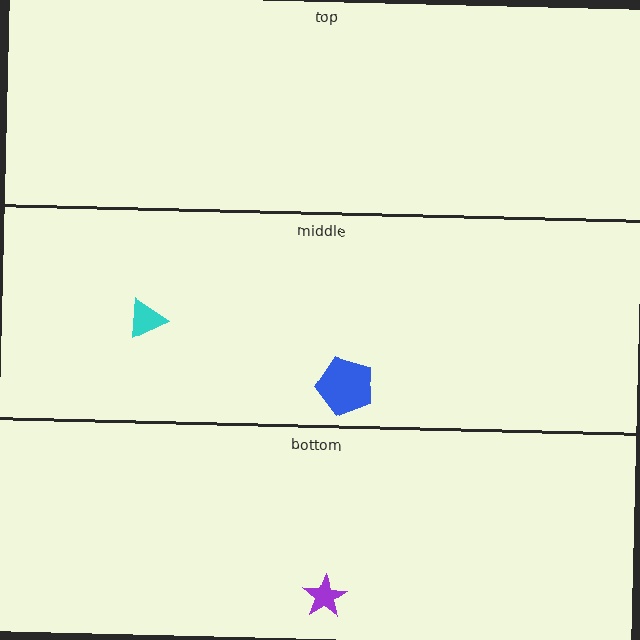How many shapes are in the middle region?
2.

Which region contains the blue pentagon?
The middle region.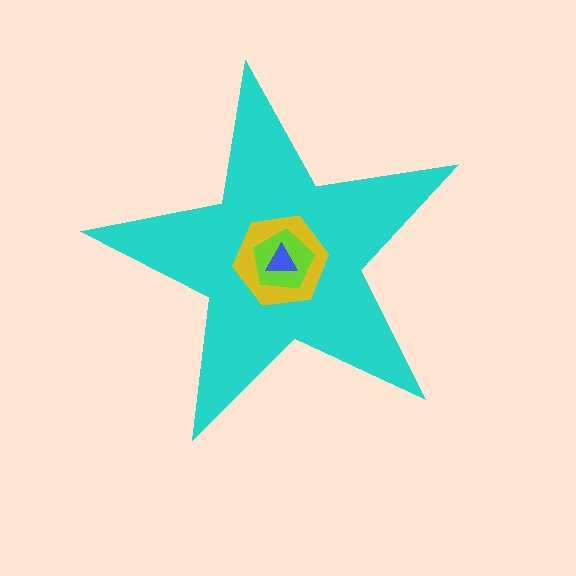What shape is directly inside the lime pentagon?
The blue triangle.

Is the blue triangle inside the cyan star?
Yes.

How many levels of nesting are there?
4.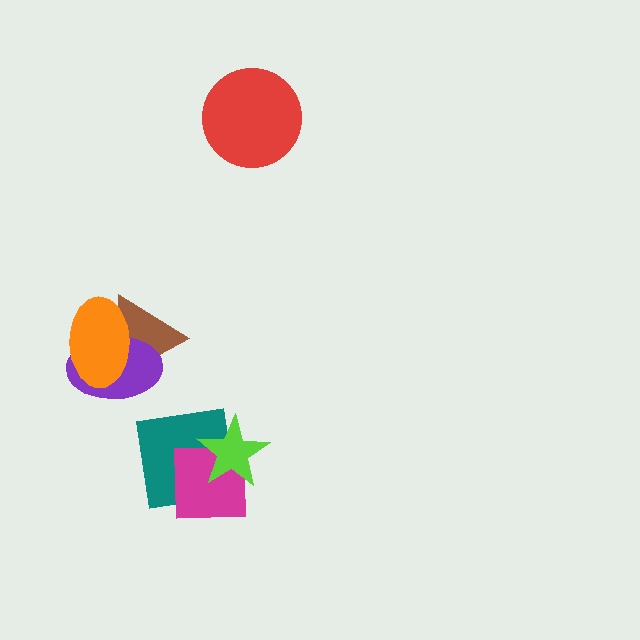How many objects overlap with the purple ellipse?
2 objects overlap with the purple ellipse.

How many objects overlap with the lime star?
2 objects overlap with the lime star.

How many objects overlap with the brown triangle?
2 objects overlap with the brown triangle.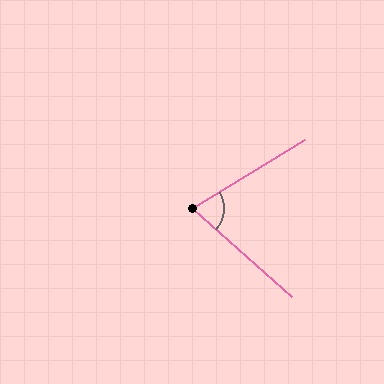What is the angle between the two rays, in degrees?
Approximately 73 degrees.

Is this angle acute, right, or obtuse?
It is acute.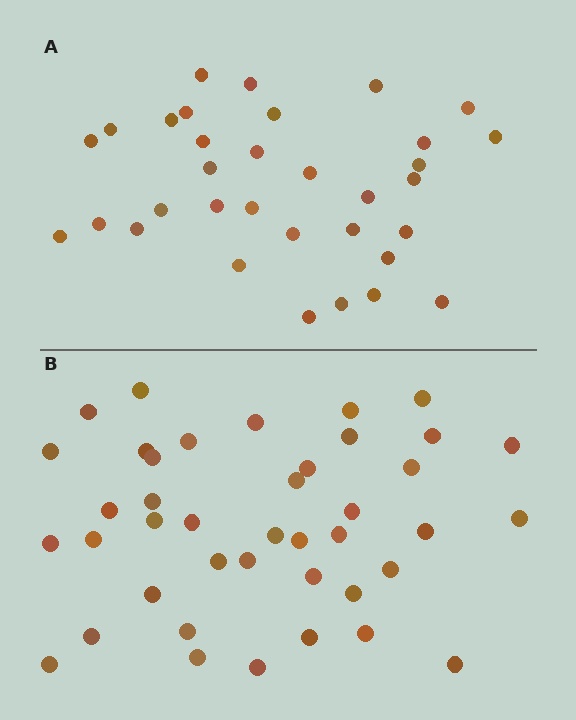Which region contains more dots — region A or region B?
Region B (the bottom region) has more dots.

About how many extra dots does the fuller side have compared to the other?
Region B has roughly 8 or so more dots than region A.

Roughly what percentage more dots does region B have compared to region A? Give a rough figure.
About 25% more.